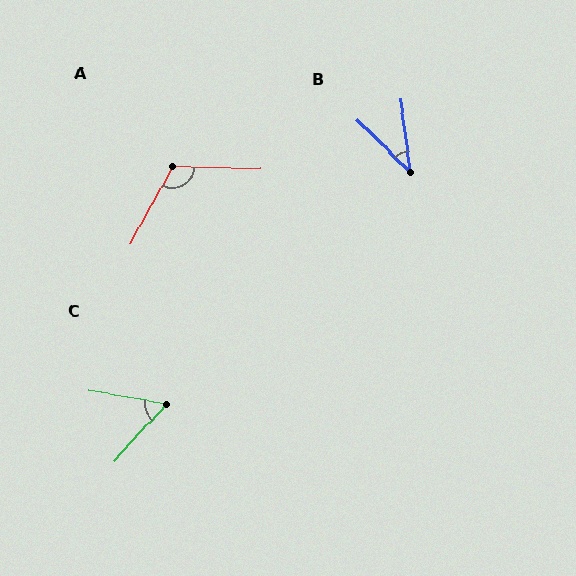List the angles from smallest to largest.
B (38°), C (57°), A (117°).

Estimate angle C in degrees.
Approximately 57 degrees.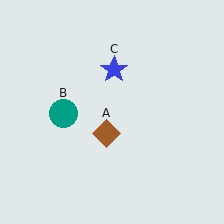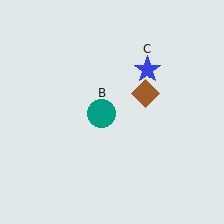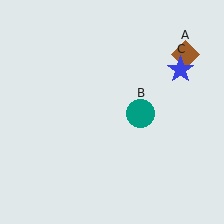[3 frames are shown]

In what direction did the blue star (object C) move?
The blue star (object C) moved right.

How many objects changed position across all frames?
3 objects changed position: brown diamond (object A), teal circle (object B), blue star (object C).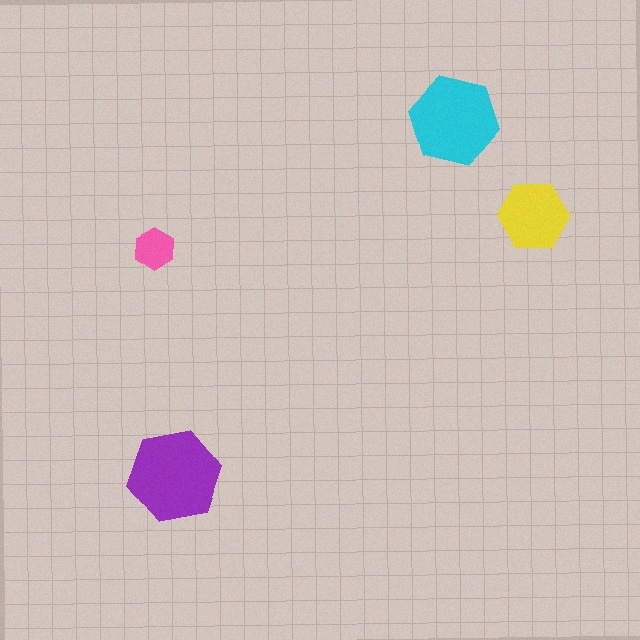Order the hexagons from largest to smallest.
the purple one, the cyan one, the yellow one, the pink one.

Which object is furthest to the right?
The yellow hexagon is rightmost.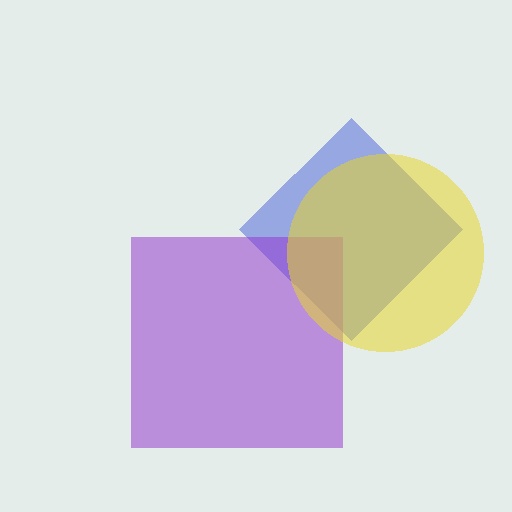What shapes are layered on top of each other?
The layered shapes are: a blue diamond, a purple square, a yellow circle.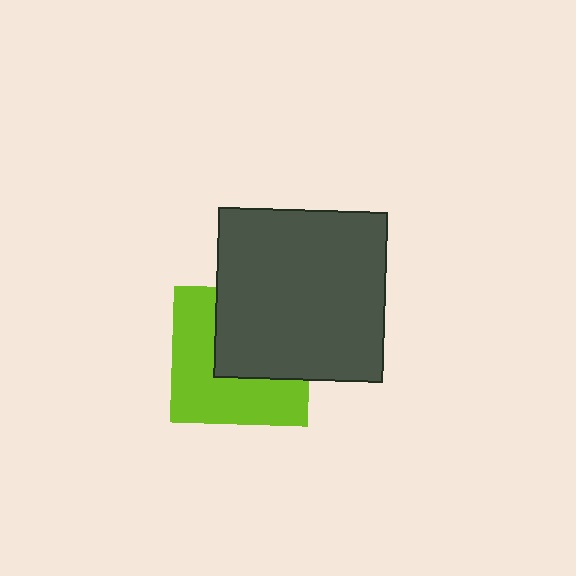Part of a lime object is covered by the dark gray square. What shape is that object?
It is a square.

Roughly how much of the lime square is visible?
About half of it is visible (roughly 54%).